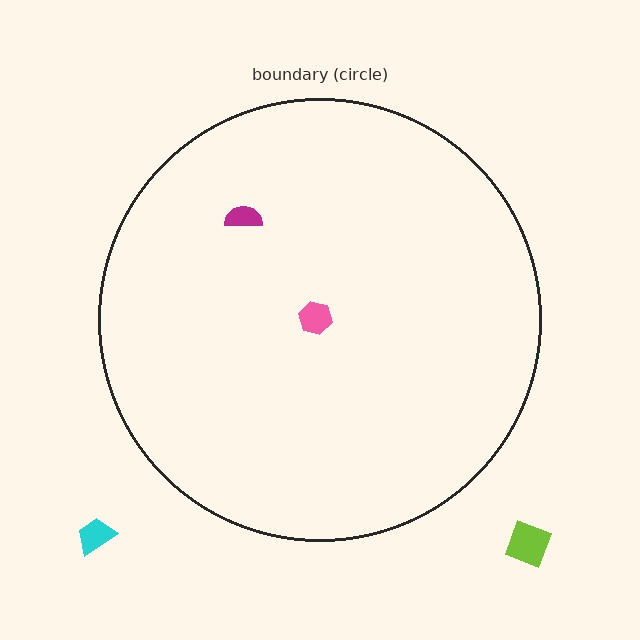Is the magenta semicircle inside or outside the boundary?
Inside.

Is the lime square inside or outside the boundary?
Outside.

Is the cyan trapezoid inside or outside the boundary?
Outside.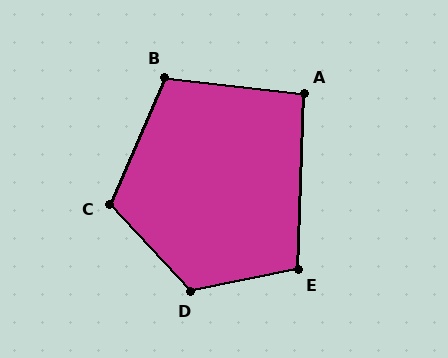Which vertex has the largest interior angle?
D, at approximately 122 degrees.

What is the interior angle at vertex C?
Approximately 114 degrees (obtuse).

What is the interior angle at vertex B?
Approximately 107 degrees (obtuse).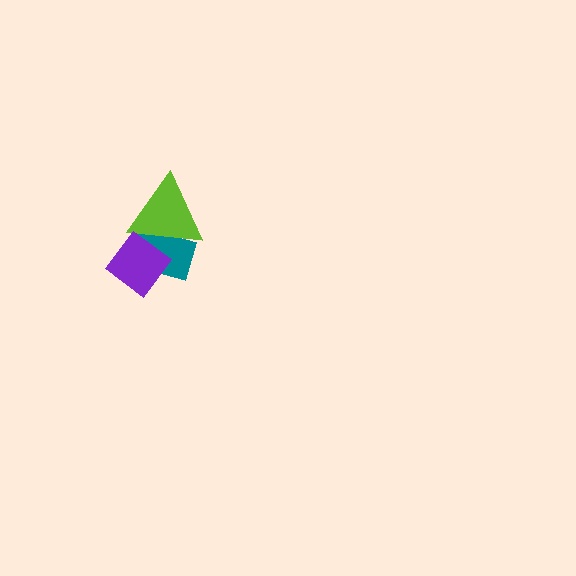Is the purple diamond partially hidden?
No, no other shape covers it.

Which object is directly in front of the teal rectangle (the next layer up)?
The lime triangle is directly in front of the teal rectangle.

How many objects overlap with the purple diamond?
2 objects overlap with the purple diamond.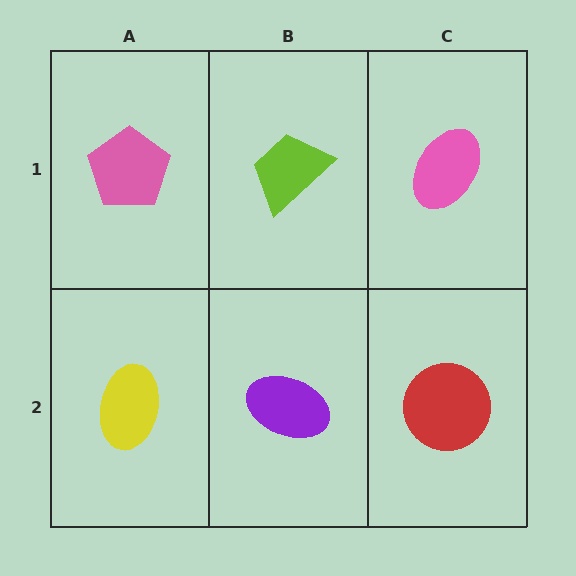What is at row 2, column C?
A red circle.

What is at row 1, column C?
A pink ellipse.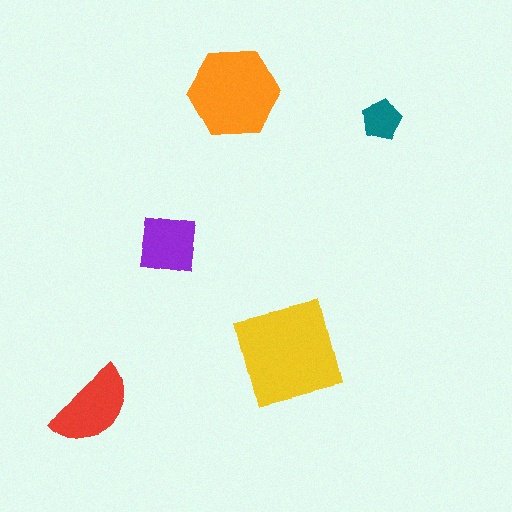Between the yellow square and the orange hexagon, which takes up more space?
The yellow square.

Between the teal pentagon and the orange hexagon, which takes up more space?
The orange hexagon.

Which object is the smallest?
The teal pentagon.